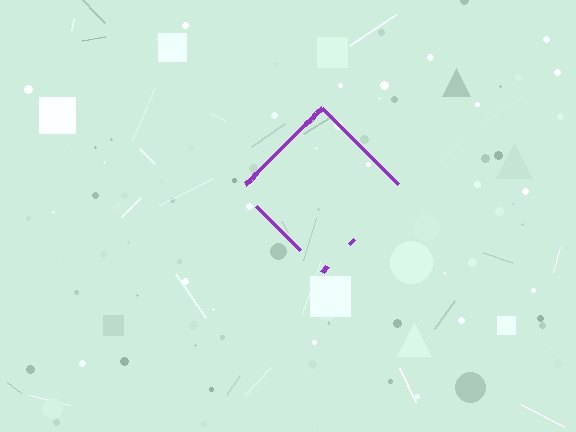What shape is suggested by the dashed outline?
The dashed outline suggests a diamond.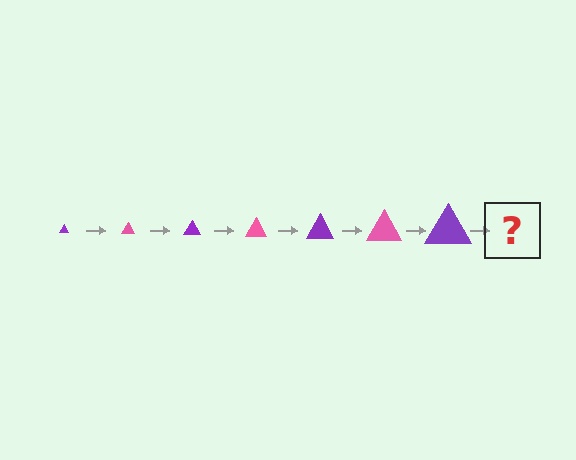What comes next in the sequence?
The next element should be a pink triangle, larger than the previous one.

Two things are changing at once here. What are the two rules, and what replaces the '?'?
The two rules are that the triangle grows larger each step and the color cycles through purple and pink. The '?' should be a pink triangle, larger than the previous one.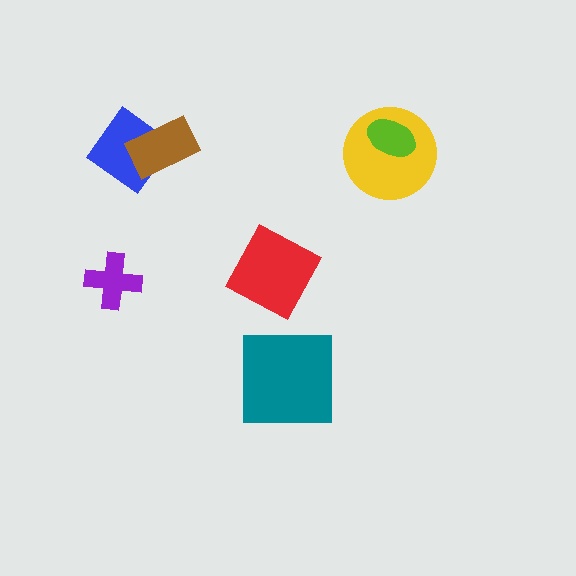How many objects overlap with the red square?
0 objects overlap with the red square.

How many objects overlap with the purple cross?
0 objects overlap with the purple cross.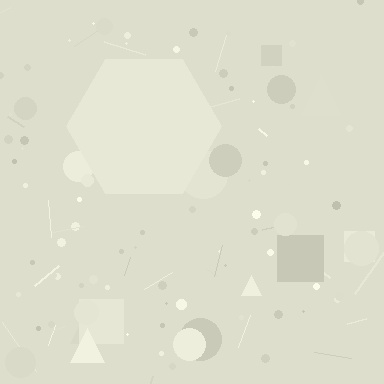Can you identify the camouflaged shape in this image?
The camouflaged shape is a hexagon.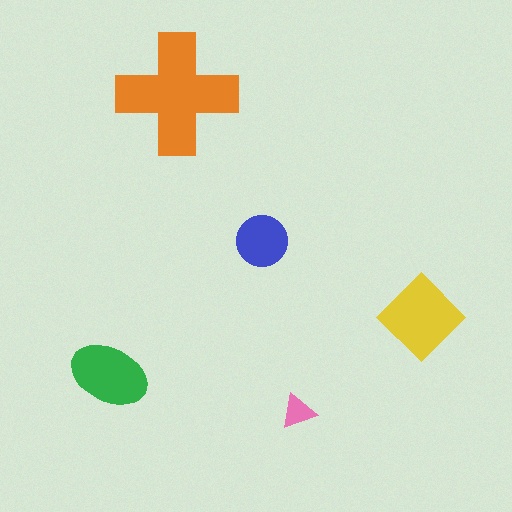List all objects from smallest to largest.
The pink triangle, the blue circle, the green ellipse, the yellow diamond, the orange cross.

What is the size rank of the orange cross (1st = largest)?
1st.